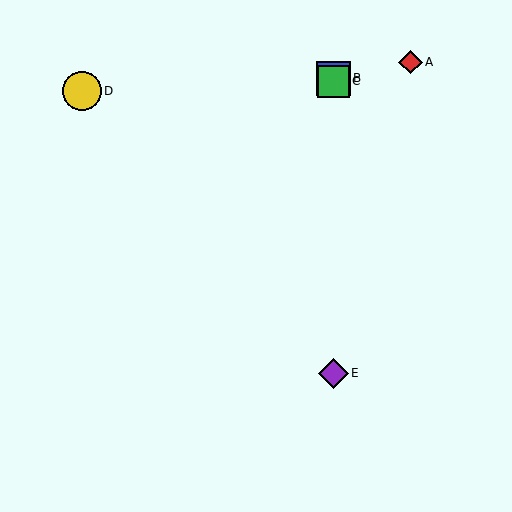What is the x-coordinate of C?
Object C is at x≈333.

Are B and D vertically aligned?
No, B is at x≈333 and D is at x≈82.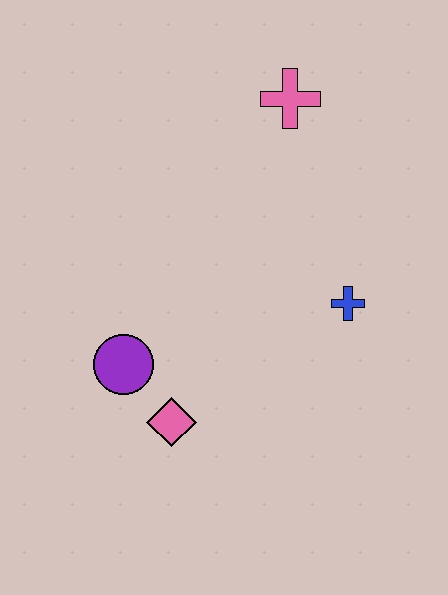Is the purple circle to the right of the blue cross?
No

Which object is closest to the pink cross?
The blue cross is closest to the pink cross.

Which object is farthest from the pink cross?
The pink diamond is farthest from the pink cross.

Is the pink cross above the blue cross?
Yes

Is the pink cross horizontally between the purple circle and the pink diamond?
No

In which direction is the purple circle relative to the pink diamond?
The purple circle is above the pink diamond.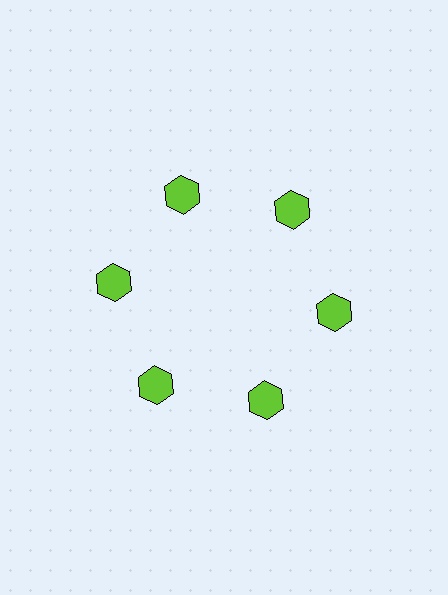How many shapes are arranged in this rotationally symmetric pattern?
There are 6 shapes, arranged in 6 groups of 1.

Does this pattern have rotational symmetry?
Yes, this pattern has 6-fold rotational symmetry. It looks the same after rotating 60 degrees around the center.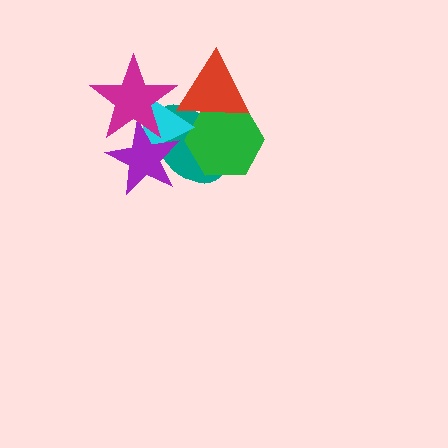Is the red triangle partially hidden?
No, no other shape covers it.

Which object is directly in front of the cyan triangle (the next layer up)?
The red triangle is directly in front of the cyan triangle.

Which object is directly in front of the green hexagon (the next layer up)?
The cyan triangle is directly in front of the green hexagon.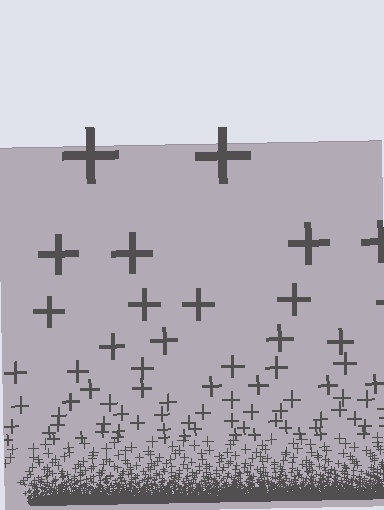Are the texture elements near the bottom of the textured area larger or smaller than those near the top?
Smaller. The gradient is inverted — elements near the bottom are smaller and denser.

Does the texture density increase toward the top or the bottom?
Density increases toward the bottom.